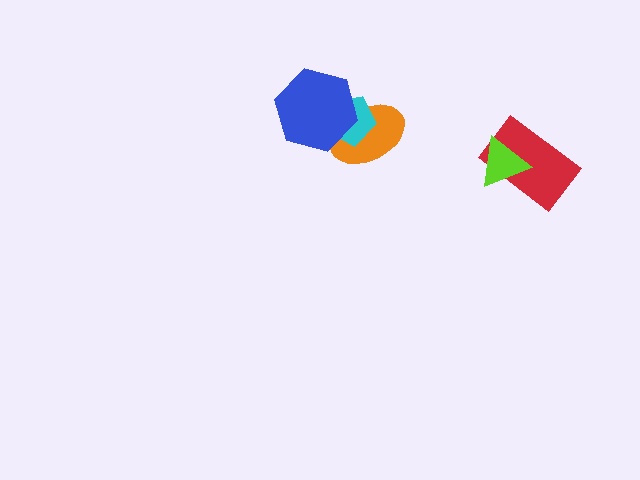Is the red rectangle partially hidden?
Yes, it is partially covered by another shape.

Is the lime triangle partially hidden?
No, no other shape covers it.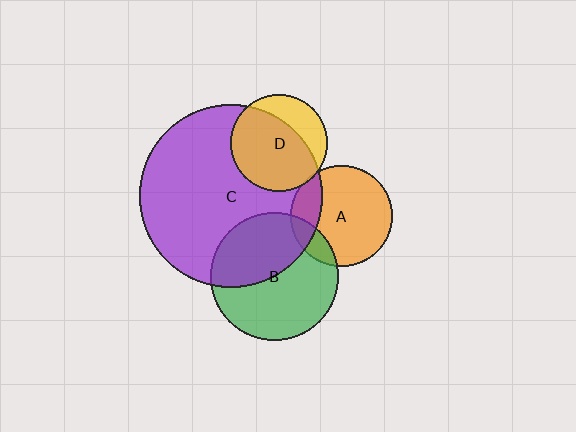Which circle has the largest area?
Circle C (purple).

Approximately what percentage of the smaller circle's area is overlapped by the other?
Approximately 70%.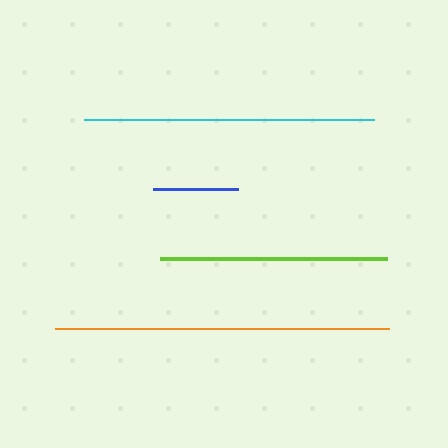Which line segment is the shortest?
The blue line is the shortest at approximately 86 pixels.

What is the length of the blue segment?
The blue segment is approximately 86 pixels long.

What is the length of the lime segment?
The lime segment is approximately 227 pixels long.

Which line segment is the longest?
The orange line is the longest at approximately 333 pixels.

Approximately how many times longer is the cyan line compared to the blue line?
The cyan line is approximately 3.4 times the length of the blue line.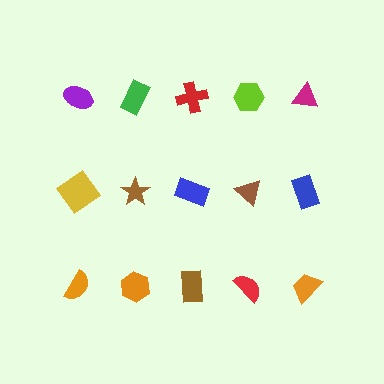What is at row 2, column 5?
A blue rectangle.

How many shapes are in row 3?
5 shapes.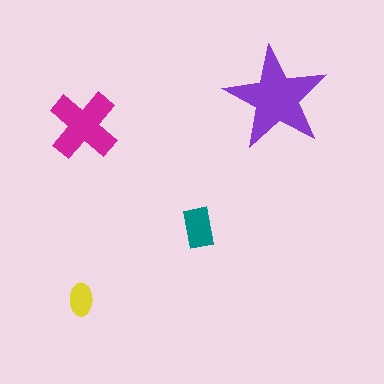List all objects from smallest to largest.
The yellow ellipse, the teal rectangle, the magenta cross, the purple star.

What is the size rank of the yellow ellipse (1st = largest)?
4th.